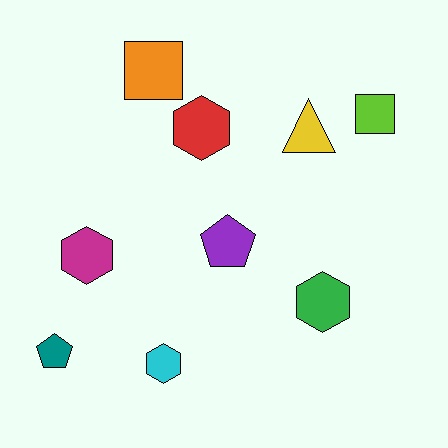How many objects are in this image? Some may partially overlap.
There are 9 objects.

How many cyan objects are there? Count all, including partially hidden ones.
There is 1 cyan object.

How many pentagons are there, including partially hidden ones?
There are 2 pentagons.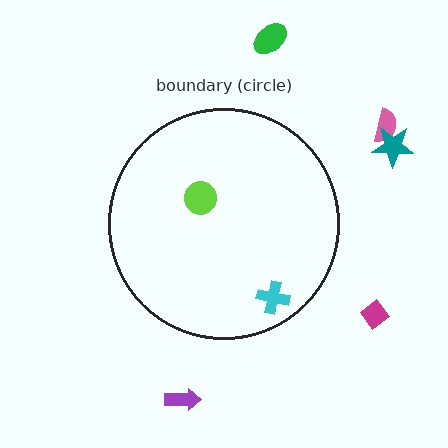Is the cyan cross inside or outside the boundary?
Inside.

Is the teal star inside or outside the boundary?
Outside.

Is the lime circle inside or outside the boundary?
Inside.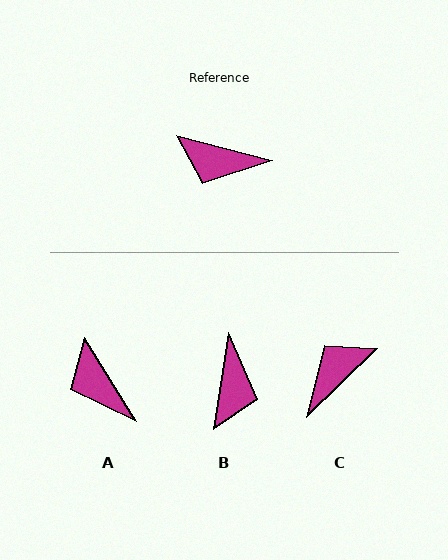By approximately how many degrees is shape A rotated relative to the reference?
Approximately 44 degrees clockwise.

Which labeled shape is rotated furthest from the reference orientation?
C, about 122 degrees away.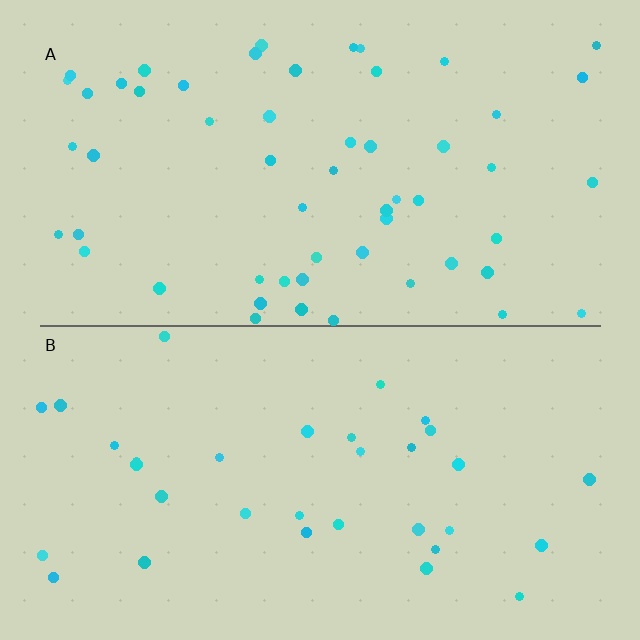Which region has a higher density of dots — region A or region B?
A (the top).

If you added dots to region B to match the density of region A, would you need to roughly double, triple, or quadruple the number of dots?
Approximately double.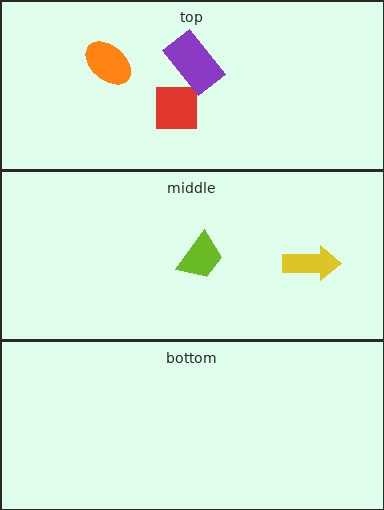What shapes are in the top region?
The red square, the orange ellipse, the purple rectangle.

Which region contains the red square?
The top region.